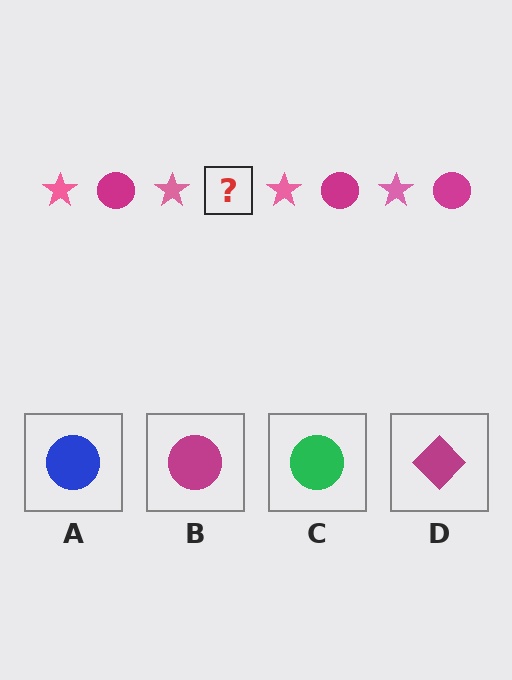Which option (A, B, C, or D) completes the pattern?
B.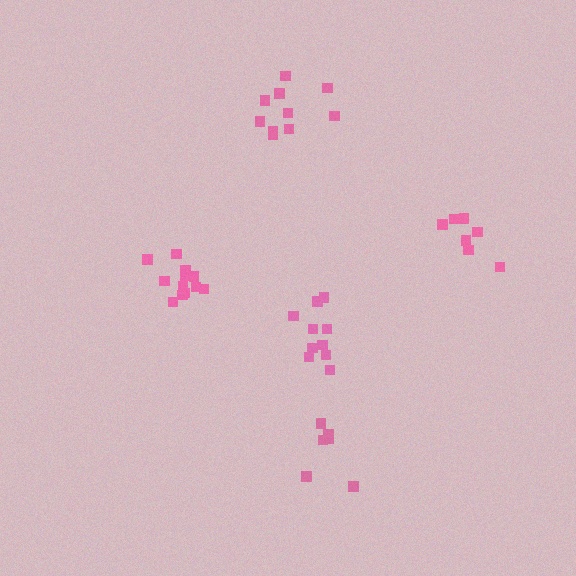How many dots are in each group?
Group 1: 10 dots, Group 2: 12 dots, Group 3: 6 dots, Group 4: 7 dots, Group 5: 10 dots (45 total).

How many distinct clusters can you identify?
There are 5 distinct clusters.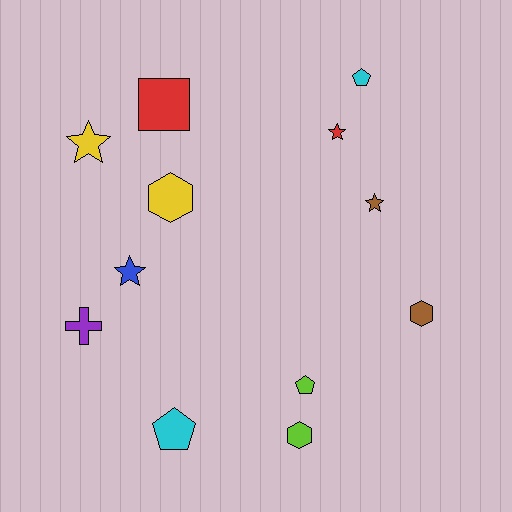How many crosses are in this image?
There is 1 cross.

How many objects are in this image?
There are 12 objects.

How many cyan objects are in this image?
There are 2 cyan objects.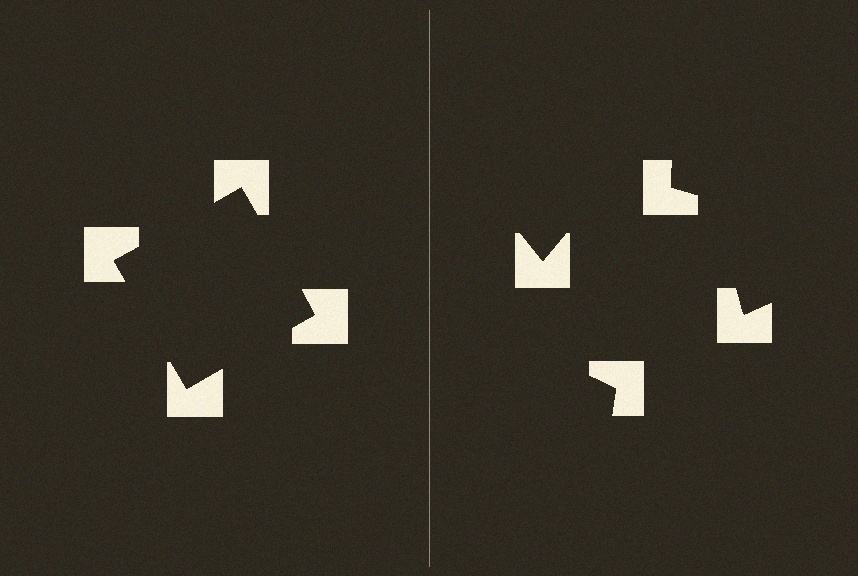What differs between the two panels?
The notched squares are positioned identically on both sides; only the wedge orientations differ. On the left they align to a square; on the right they are misaligned.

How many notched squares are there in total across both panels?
8 — 4 on each side.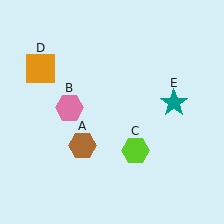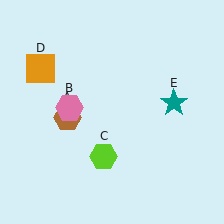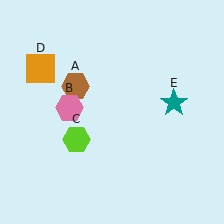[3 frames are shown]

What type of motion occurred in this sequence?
The brown hexagon (object A), lime hexagon (object C) rotated clockwise around the center of the scene.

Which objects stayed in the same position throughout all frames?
Pink hexagon (object B) and orange square (object D) and teal star (object E) remained stationary.